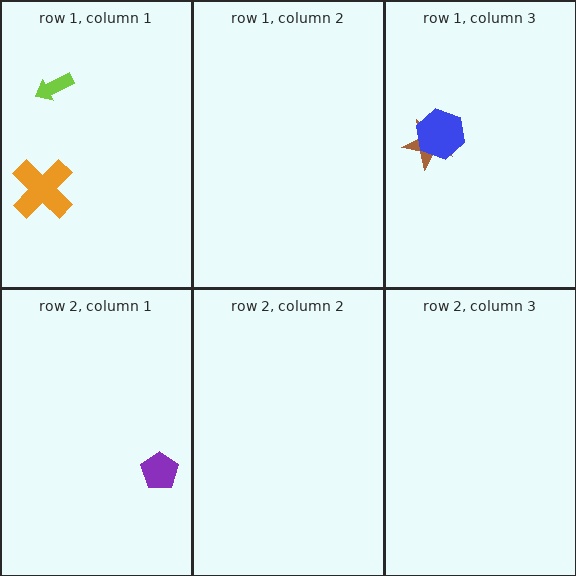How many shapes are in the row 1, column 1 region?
2.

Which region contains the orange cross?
The row 1, column 1 region.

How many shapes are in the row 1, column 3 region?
2.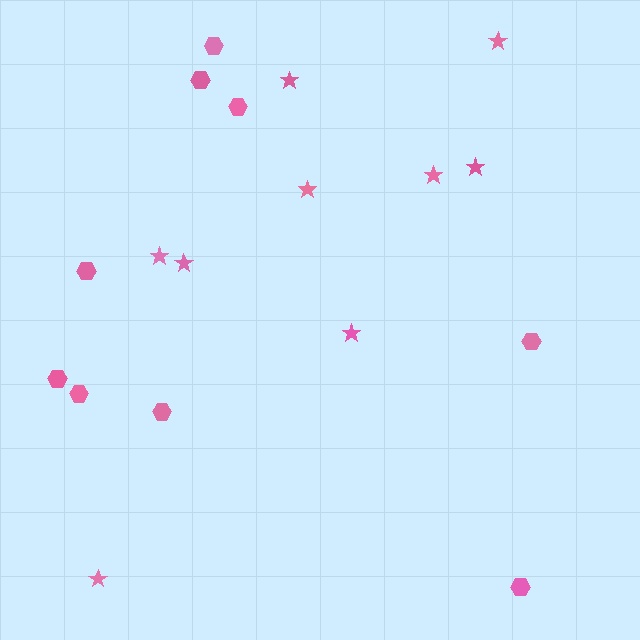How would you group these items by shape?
There are 2 groups: one group of stars (9) and one group of hexagons (9).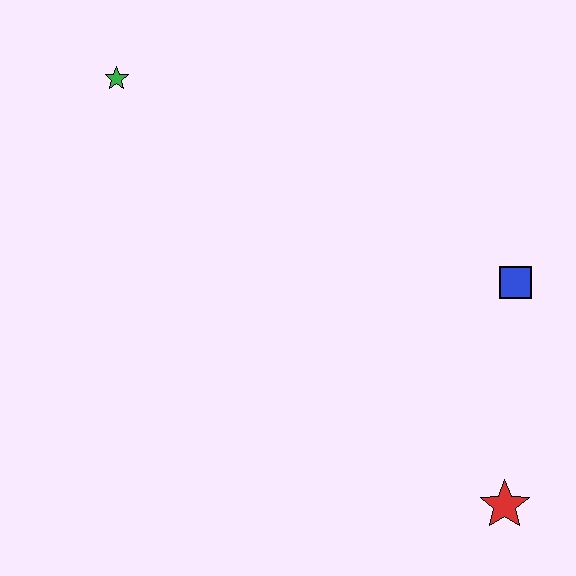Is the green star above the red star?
Yes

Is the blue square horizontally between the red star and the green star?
No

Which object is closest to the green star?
The blue square is closest to the green star.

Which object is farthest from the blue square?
The green star is farthest from the blue square.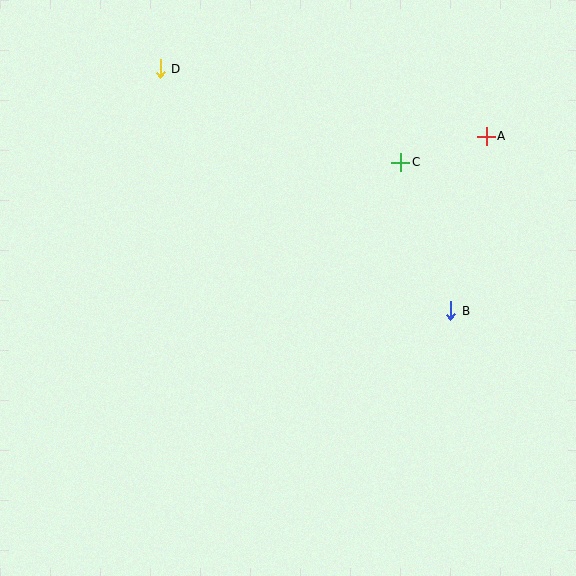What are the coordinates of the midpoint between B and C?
The midpoint between B and C is at (426, 237).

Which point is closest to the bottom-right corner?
Point B is closest to the bottom-right corner.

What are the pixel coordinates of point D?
Point D is at (160, 69).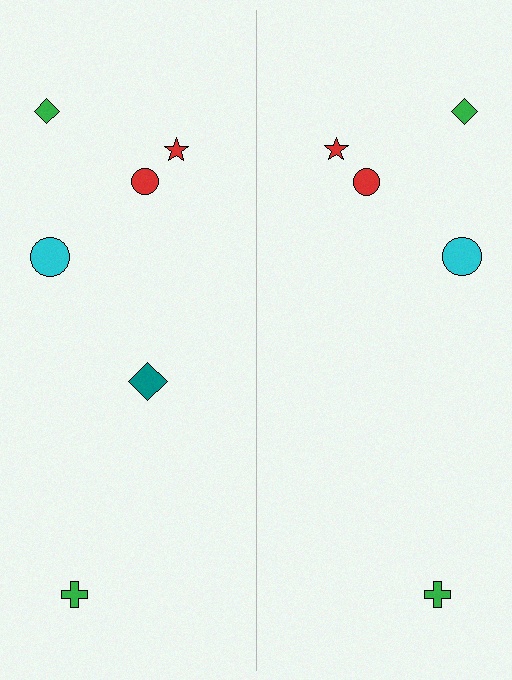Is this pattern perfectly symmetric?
No, the pattern is not perfectly symmetric. A teal diamond is missing from the right side.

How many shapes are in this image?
There are 11 shapes in this image.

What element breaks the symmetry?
A teal diamond is missing from the right side.